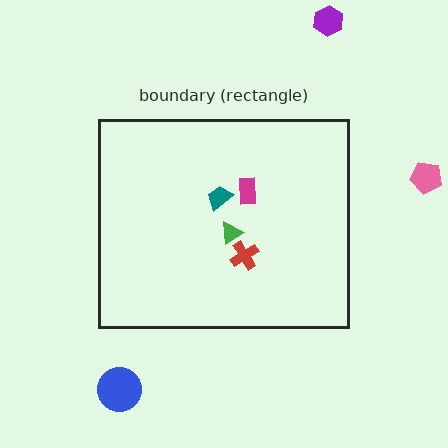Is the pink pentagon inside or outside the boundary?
Outside.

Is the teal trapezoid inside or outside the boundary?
Inside.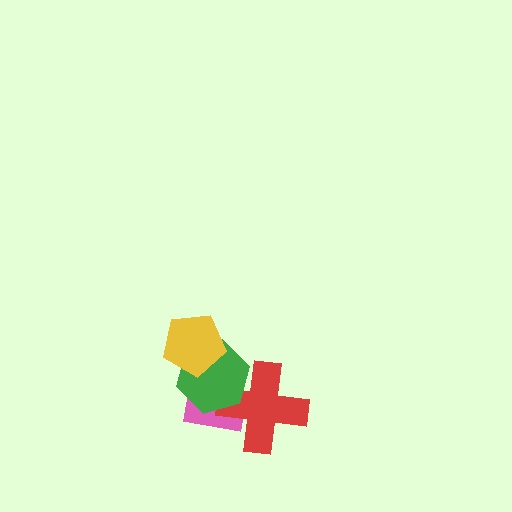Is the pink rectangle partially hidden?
Yes, it is partially covered by another shape.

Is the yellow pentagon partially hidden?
No, no other shape covers it.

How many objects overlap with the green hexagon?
3 objects overlap with the green hexagon.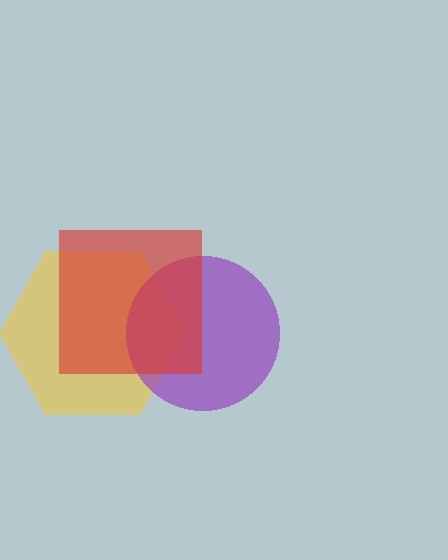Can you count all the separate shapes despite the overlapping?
Yes, there are 3 separate shapes.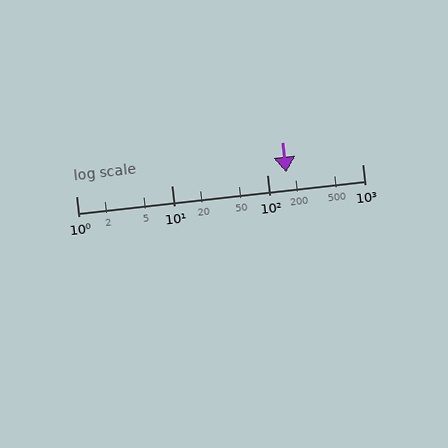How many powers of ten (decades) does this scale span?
The scale spans 3 decades, from 1 to 1000.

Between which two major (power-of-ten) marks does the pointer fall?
The pointer is between 100 and 1000.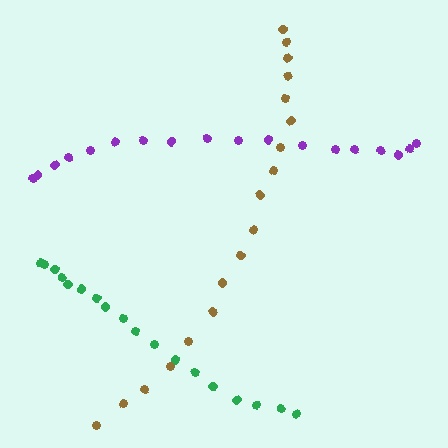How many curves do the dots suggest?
There are 3 distinct paths.